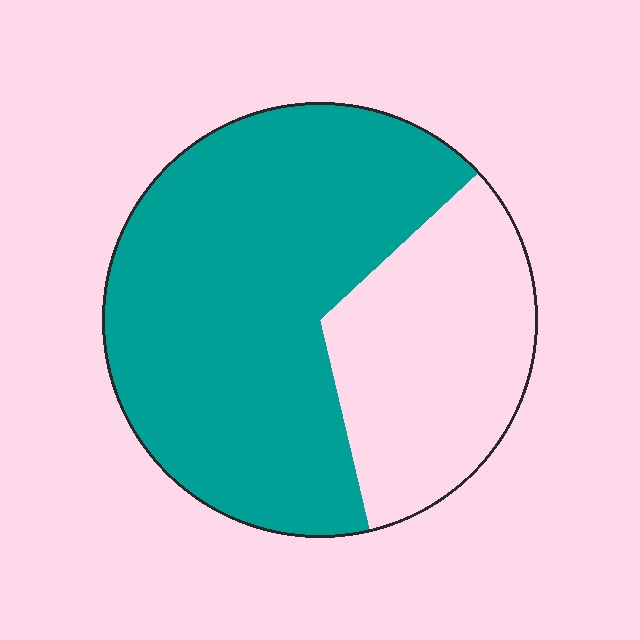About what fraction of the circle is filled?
About two thirds (2/3).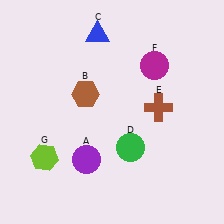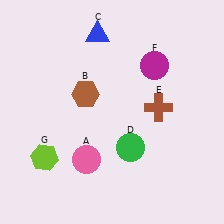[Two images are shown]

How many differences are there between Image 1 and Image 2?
There is 1 difference between the two images.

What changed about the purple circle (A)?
In Image 1, A is purple. In Image 2, it changed to pink.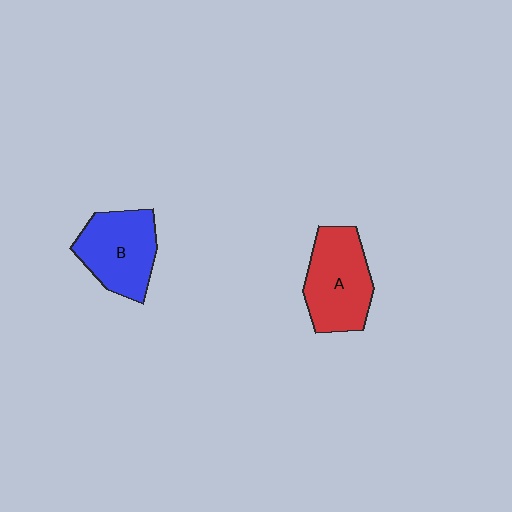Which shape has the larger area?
Shape A (red).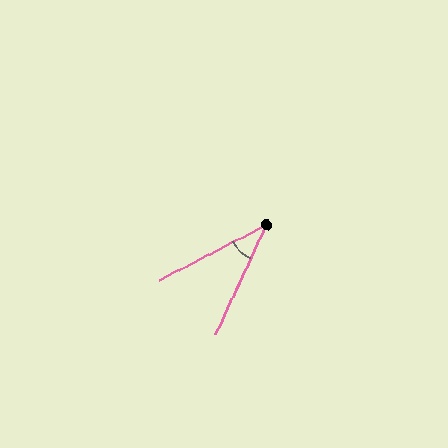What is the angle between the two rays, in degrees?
Approximately 38 degrees.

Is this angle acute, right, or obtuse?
It is acute.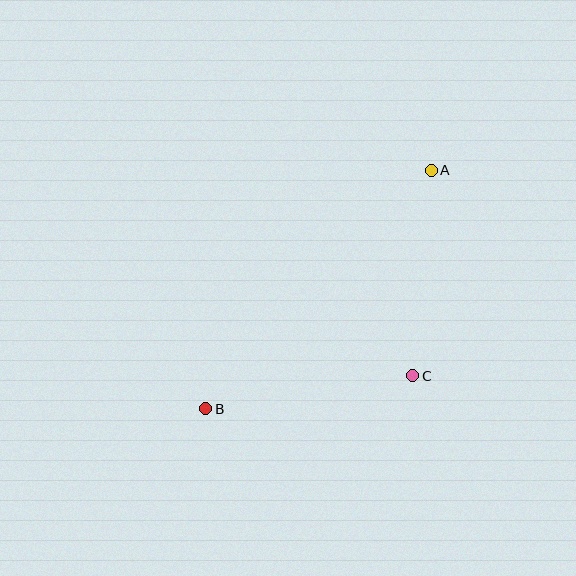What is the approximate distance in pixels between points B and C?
The distance between B and C is approximately 210 pixels.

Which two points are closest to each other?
Points A and C are closest to each other.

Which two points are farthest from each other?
Points A and B are farthest from each other.